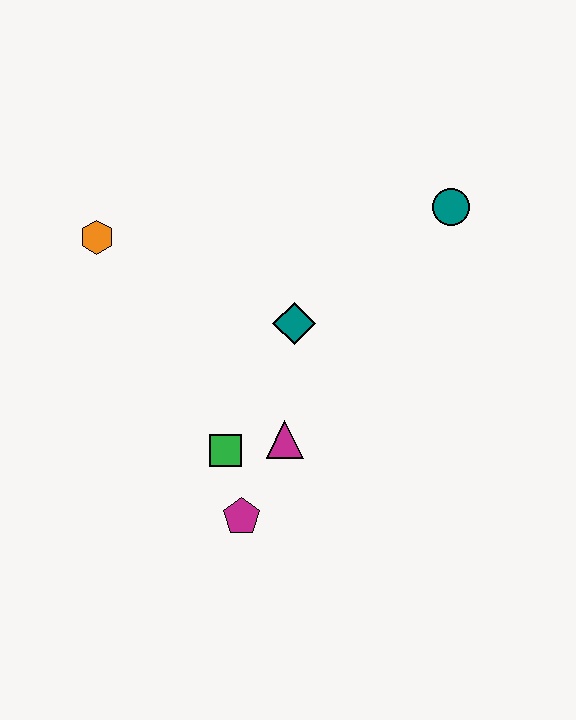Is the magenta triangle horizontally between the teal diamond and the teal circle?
No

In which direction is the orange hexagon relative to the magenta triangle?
The orange hexagon is above the magenta triangle.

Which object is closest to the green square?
The magenta triangle is closest to the green square.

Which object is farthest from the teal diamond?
The orange hexagon is farthest from the teal diamond.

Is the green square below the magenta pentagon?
No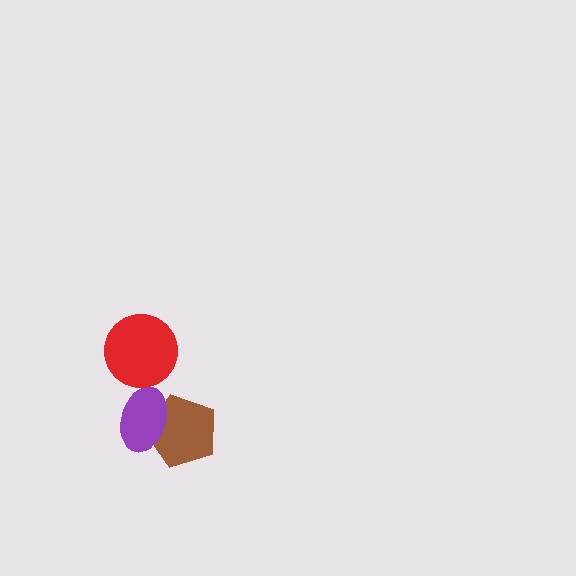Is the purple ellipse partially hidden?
No, no other shape covers it.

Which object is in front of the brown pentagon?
The purple ellipse is in front of the brown pentagon.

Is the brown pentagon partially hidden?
Yes, it is partially covered by another shape.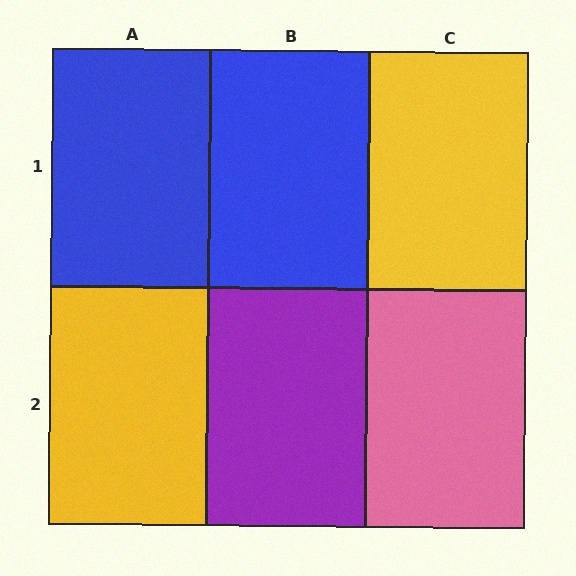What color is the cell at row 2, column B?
Purple.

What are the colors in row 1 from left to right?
Blue, blue, yellow.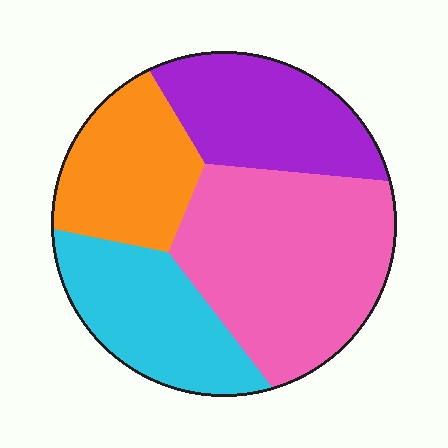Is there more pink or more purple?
Pink.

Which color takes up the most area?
Pink, at roughly 40%.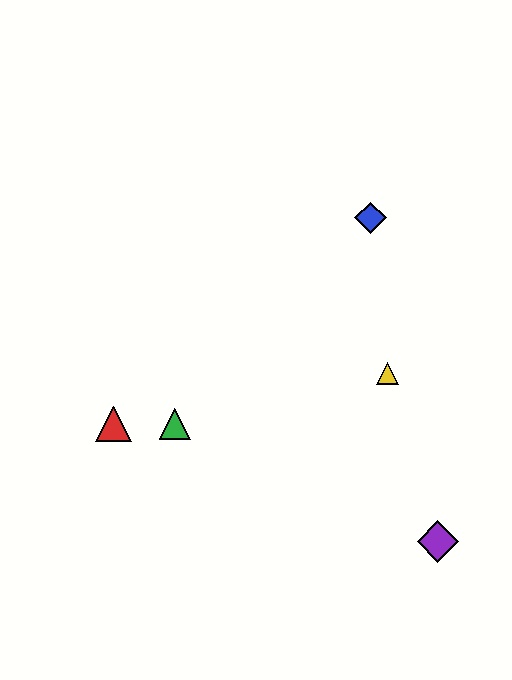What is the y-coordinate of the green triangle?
The green triangle is at y≈424.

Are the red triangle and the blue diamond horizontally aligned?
No, the red triangle is at y≈424 and the blue diamond is at y≈218.